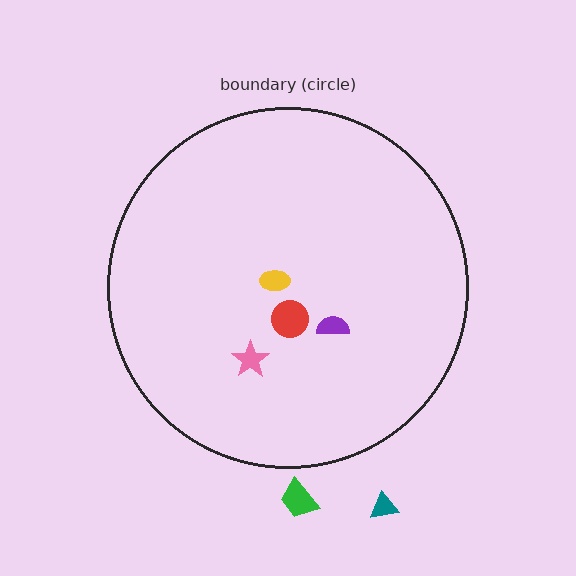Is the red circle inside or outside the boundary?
Inside.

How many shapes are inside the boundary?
4 inside, 2 outside.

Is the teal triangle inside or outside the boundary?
Outside.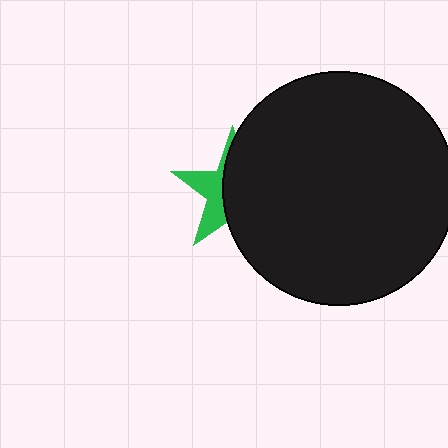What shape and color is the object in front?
The object in front is a black circle.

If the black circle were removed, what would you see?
You would see the complete green star.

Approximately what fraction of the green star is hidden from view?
Roughly 62% of the green star is hidden behind the black circle.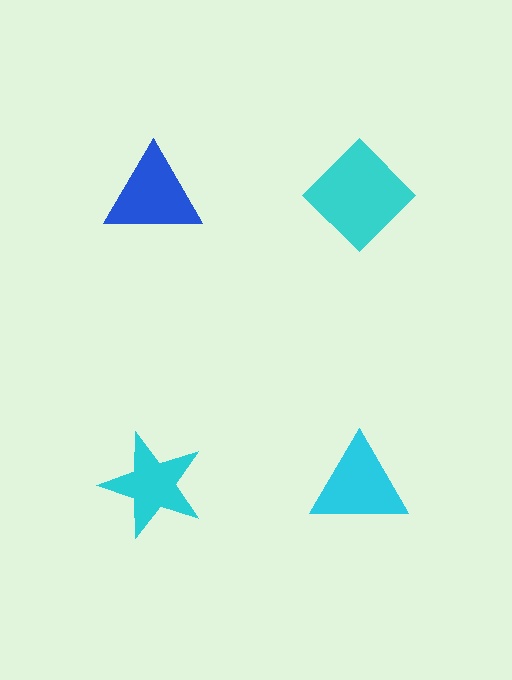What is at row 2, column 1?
A cyan star.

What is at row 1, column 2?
A cyan diamond.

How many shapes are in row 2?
2 shapes.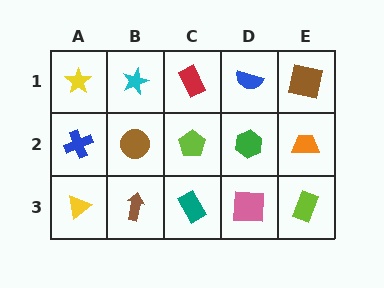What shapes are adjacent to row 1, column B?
A brown circle (row 2, column B), a yellow star (row 1, column A), a red rectangle (row 1, column C).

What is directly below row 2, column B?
A brown arrow.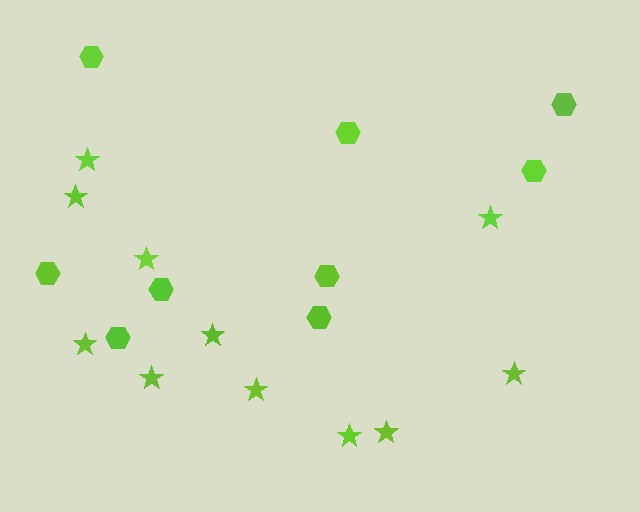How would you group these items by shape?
There are 2 groups: one group of hexagons (9) and one group of stars (11).